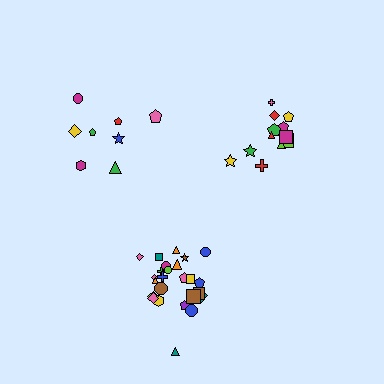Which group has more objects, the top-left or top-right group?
The top-right group.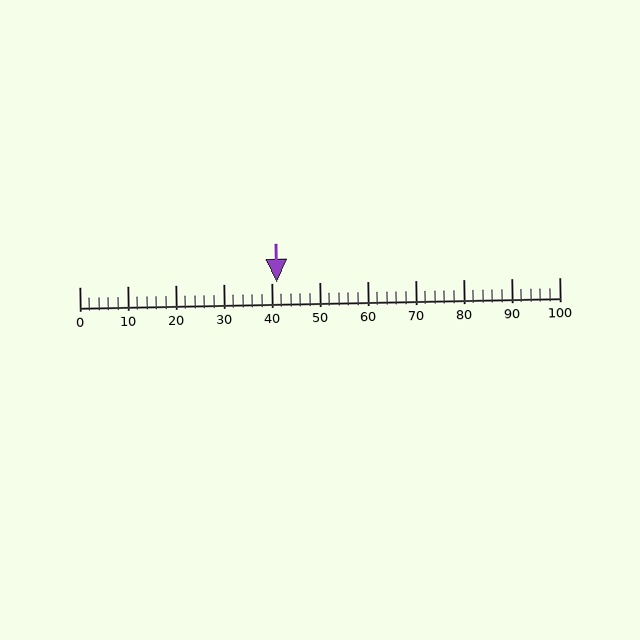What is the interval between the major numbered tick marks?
The major tick marks are spaced 10 units apart.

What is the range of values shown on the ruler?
The ruler shows values from 0 to 100.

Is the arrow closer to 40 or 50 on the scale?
The arrow is closer to 40.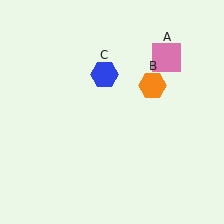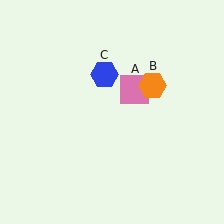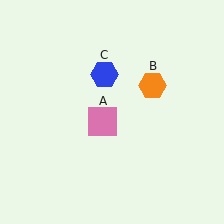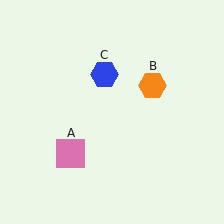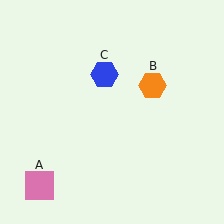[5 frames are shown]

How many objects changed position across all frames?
1 object changed position: pink square (object A).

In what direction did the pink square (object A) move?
The pink square (object A) moved down and to the left.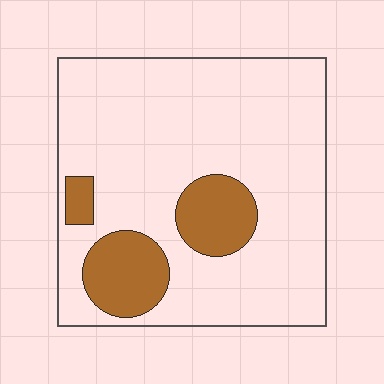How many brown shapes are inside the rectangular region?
3.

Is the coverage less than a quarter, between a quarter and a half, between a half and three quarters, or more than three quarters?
Less than a quarter.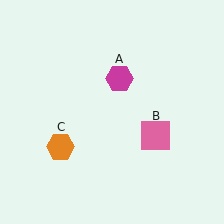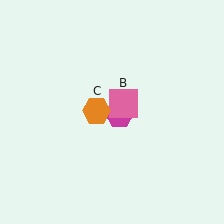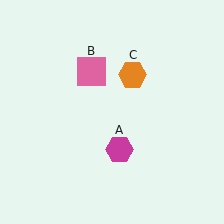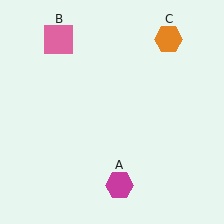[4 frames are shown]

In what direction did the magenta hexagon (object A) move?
The magenta hexagon (object A) moved down.